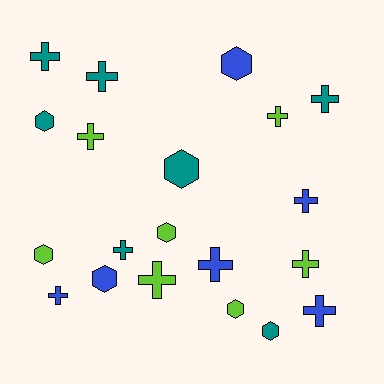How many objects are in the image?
There are 20 objects.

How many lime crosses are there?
There are 4 lime crosses.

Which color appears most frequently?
Lime, with 7 objects.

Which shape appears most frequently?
Cross, with 12 objects.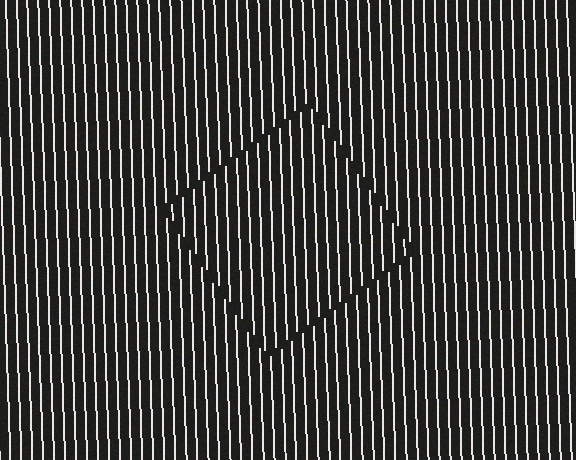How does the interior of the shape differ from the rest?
The interior of the shape contains the same grating, shifted by half a period — the contour is defined by the phase discontinuity where line-ends from the inner and outer gratings abut.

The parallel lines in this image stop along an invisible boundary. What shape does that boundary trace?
An illusory square. The interior of the shape contains the same grating, shifted by half a period — the contour is defined by the phase discontinuity where line-ends from the inner and outer gratings abut.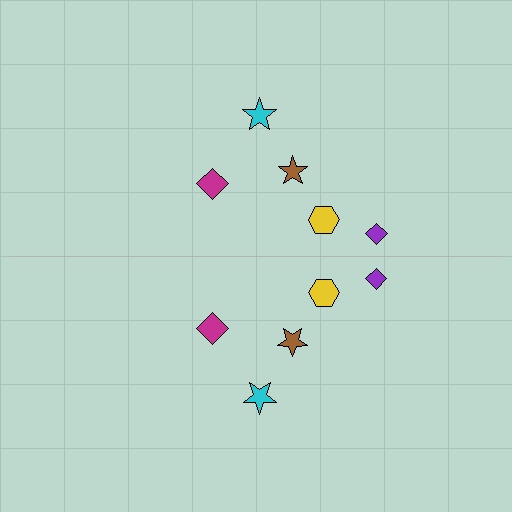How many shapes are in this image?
There are 10 shapes in this image.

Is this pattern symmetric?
Yes, this pattern has bilateral (reflection) symmetry.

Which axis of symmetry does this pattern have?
The pattern has a horizontal axis of symmetry running through the center of the image.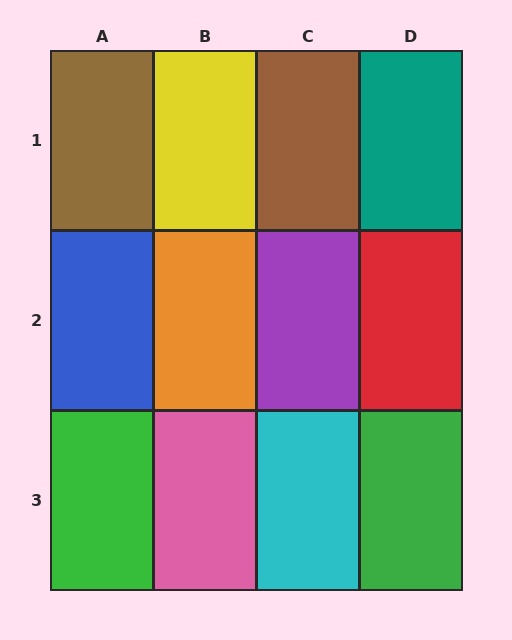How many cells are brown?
2 cells are brown.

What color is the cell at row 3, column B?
Pink.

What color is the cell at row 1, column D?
Teal.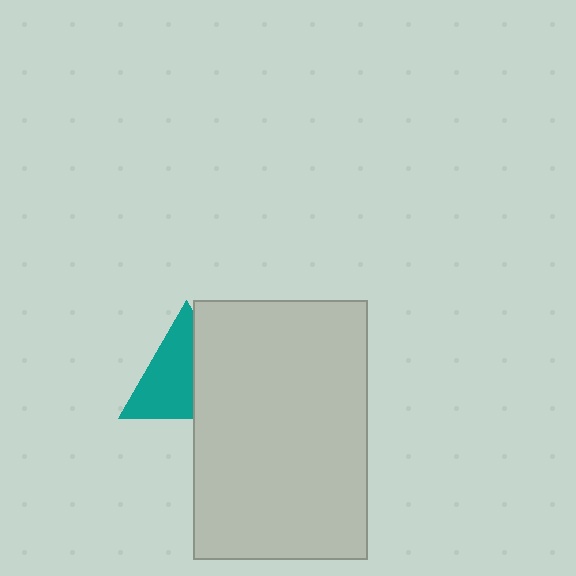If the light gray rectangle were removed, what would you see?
You would see the complete teal triangle.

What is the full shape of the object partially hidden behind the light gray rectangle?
The partially hidden object is a teal triangle.